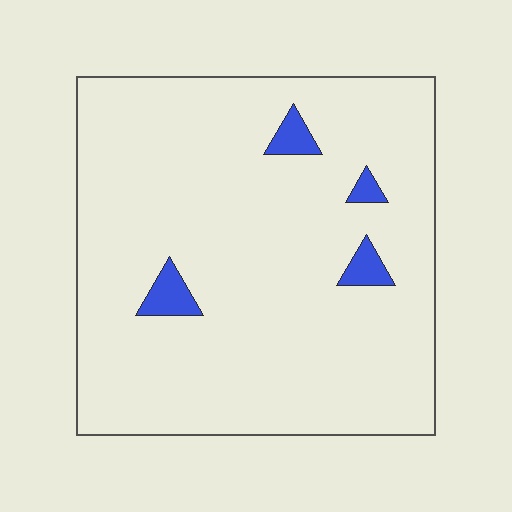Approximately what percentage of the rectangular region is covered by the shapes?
Approximately 5%.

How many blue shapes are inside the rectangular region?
4.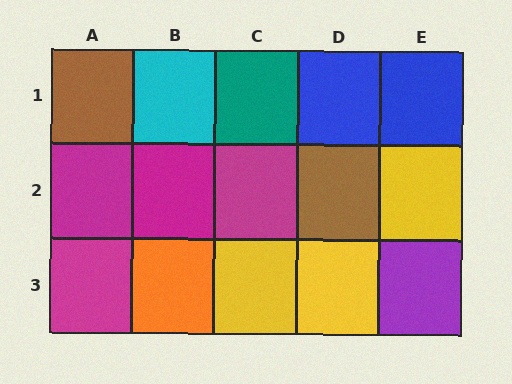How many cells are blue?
2 cells are blue.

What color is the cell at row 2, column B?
Magenta.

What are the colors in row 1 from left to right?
Brown, cyan, teal, blue, blue.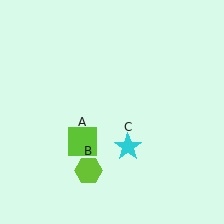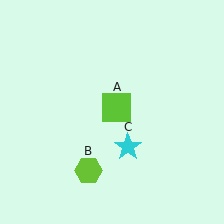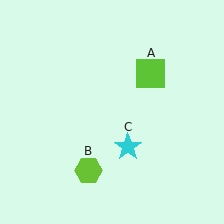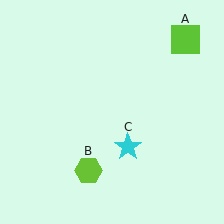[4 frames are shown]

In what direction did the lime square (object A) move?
The lime square (object A) moved up and to the right.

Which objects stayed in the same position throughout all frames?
Lime hexagon (object B) and cyan star (object C) remained stationary.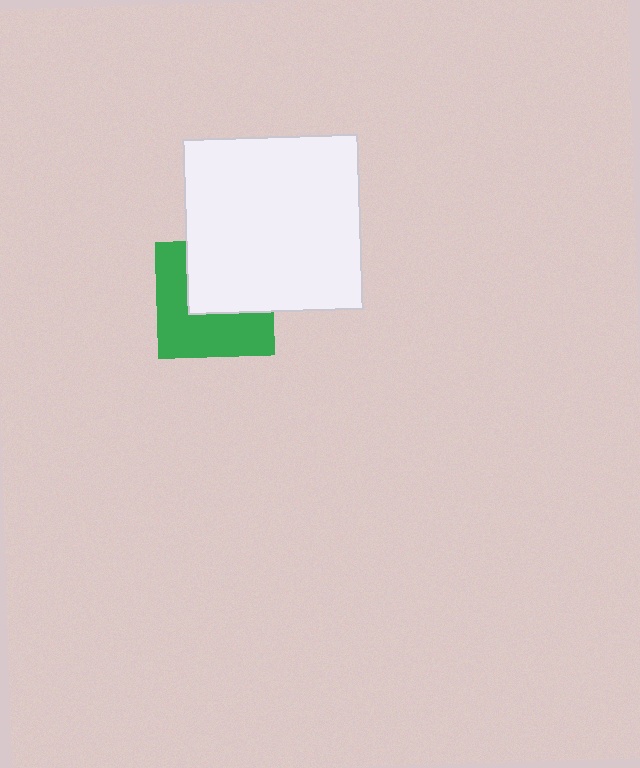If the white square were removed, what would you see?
You would see the complete green square.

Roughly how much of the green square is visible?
About half of it is visible (roughly 53%).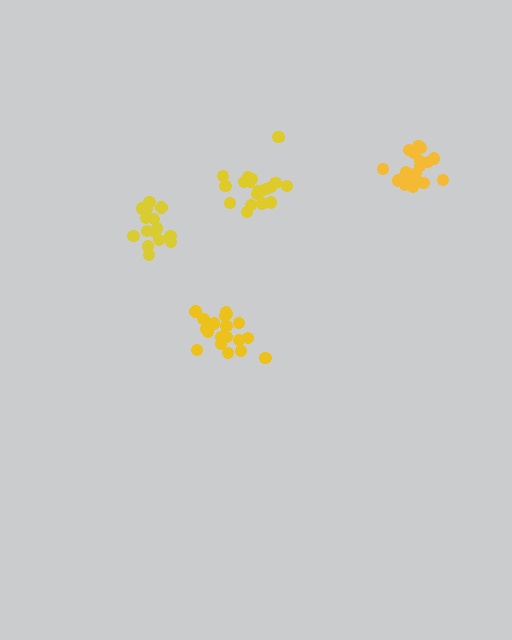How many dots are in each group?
Group 1: 19 dots, Group 2: 19 dots, Group 3: 15 dots, Group 4: 21 dots (74 total).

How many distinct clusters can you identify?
There are 4 distinct clusters.